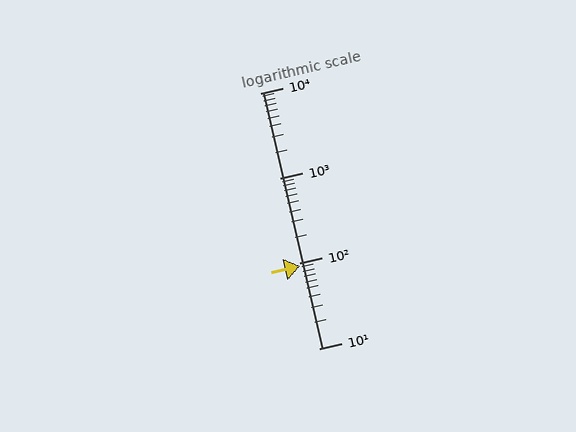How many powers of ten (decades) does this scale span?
The scale spans 3 decades, from 10 to 10000.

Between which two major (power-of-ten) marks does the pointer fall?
The pointer is between 10 and 100.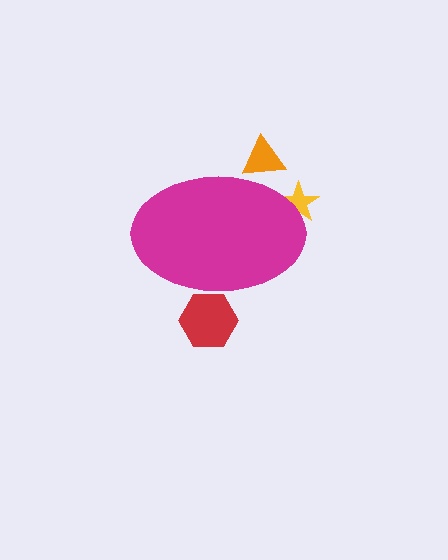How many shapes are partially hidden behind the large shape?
3 shapes are partially hidden.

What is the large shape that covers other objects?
A magenta ellipse.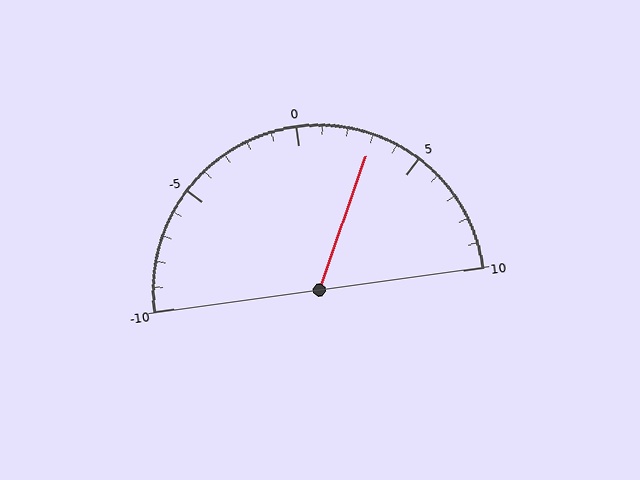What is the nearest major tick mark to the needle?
The nearest major tick mark is 5.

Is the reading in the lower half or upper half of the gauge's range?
The reading is in the upper half of the range (-10 to 10).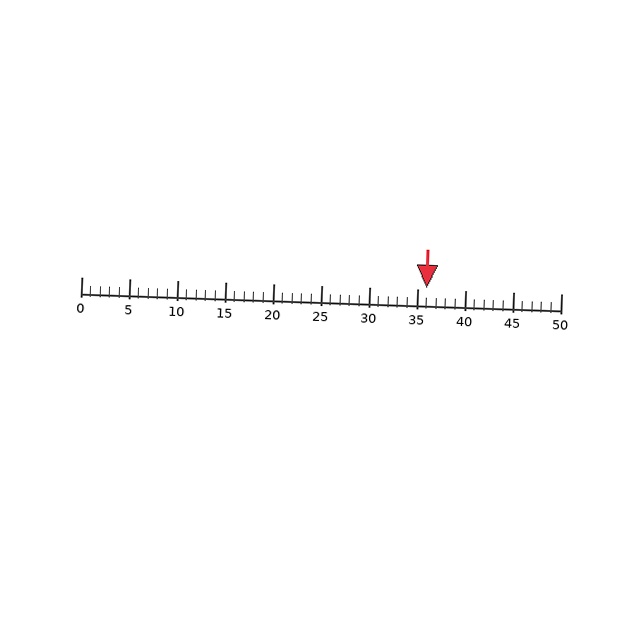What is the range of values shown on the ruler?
The ruler shows values from 0 to 50.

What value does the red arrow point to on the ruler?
The red arrow points to approximately 36.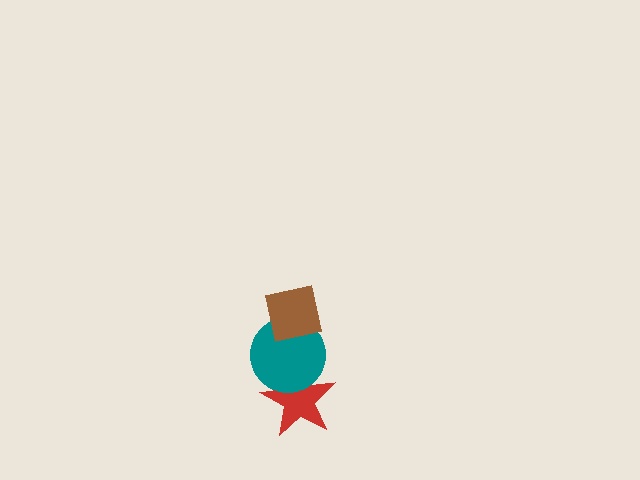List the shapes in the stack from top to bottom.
From top to bottom: the brown square, the teal circle, the red star.